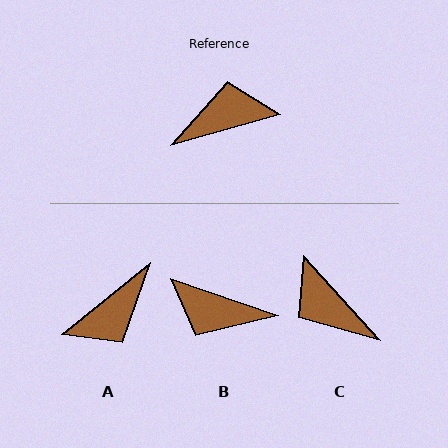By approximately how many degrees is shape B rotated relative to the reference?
Approximately 145 degrees counter-clockwise.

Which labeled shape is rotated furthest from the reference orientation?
A, about 157 degrees away.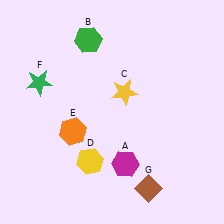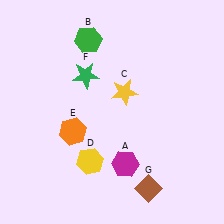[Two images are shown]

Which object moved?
The green star (F) moved right.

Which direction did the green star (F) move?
The green star (F) moved right.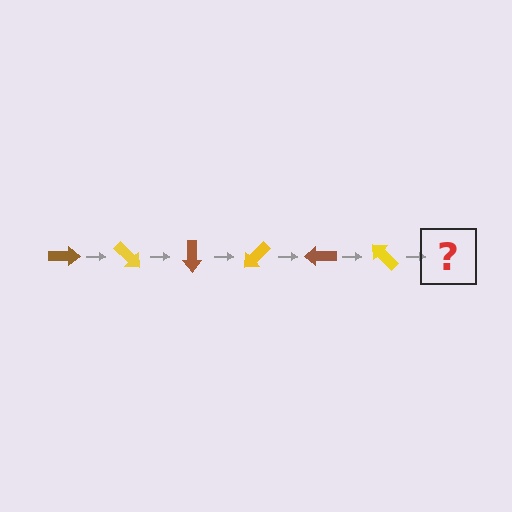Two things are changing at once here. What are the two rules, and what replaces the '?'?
The two rules are that it rotates 45 degrees each step and the color cycles through brown and yellow. The '?' should be a brown arrow, rotated 270 degrees from the start.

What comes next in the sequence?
The next element should be a brown arrow, rotated 270 degrees from the start.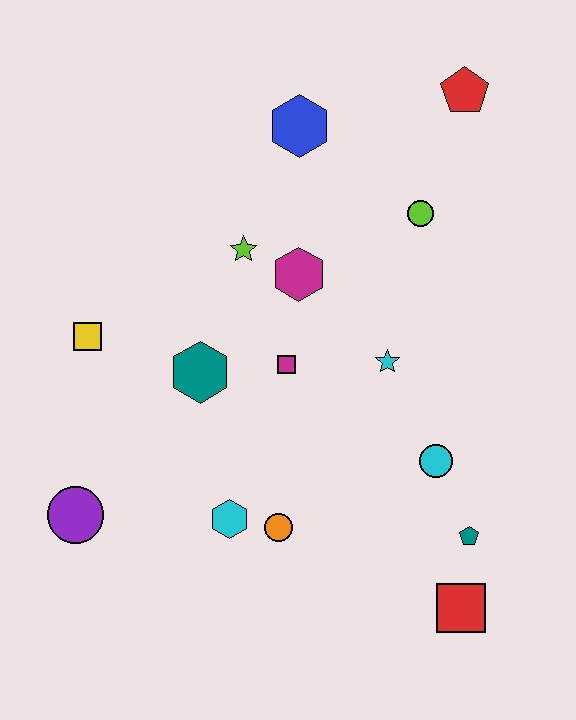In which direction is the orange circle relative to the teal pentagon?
The orange circle is to the left of the teal pentagon.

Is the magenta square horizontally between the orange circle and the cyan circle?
Yes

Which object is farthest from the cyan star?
The purple circle is farthest from the cyan star.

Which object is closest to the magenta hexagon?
The lime star is closest to the magenta hexagon.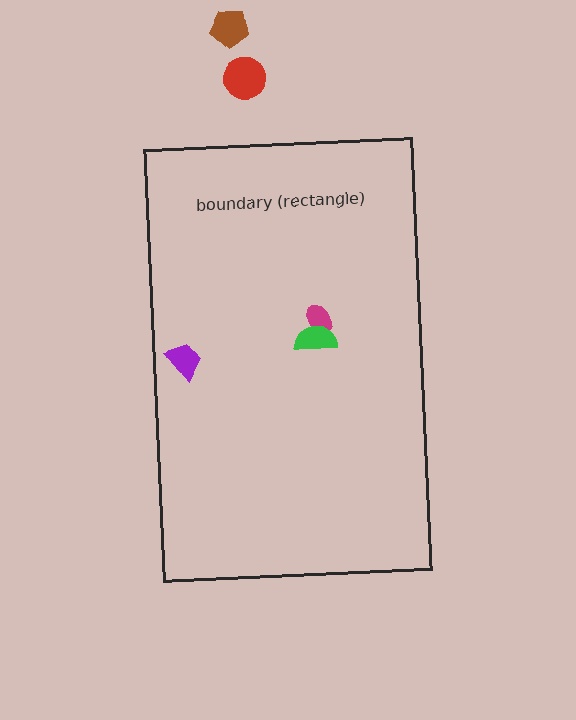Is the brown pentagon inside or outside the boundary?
Outside.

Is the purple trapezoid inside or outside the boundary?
Inside.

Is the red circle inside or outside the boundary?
Outside.